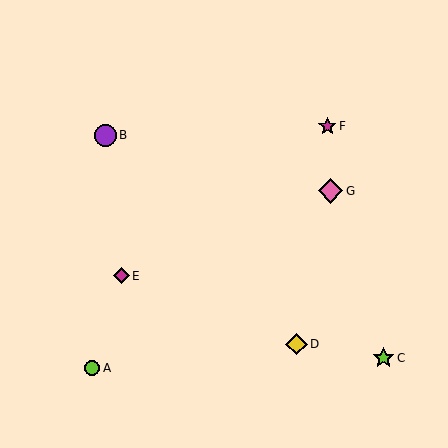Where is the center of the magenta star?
The center of the magenta star is at (327, 126).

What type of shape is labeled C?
Shape C is a lime star.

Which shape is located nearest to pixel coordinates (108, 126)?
The purple circle (labeled B) at (105, 135) is nearest to that location.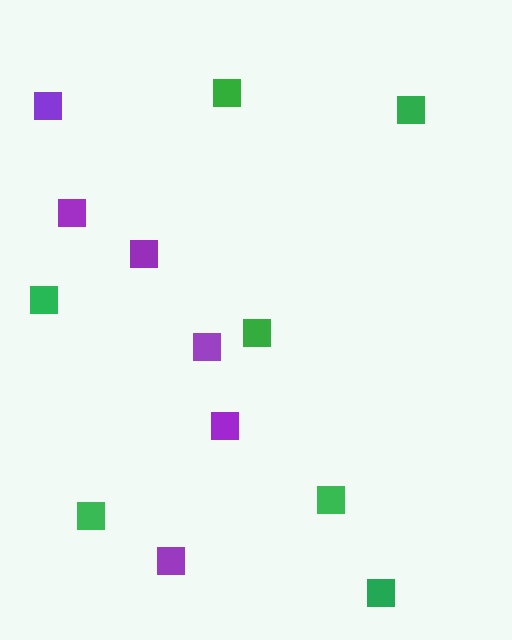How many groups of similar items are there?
There are 2 groups: one group of purple squares (6) and one group of green squares (7).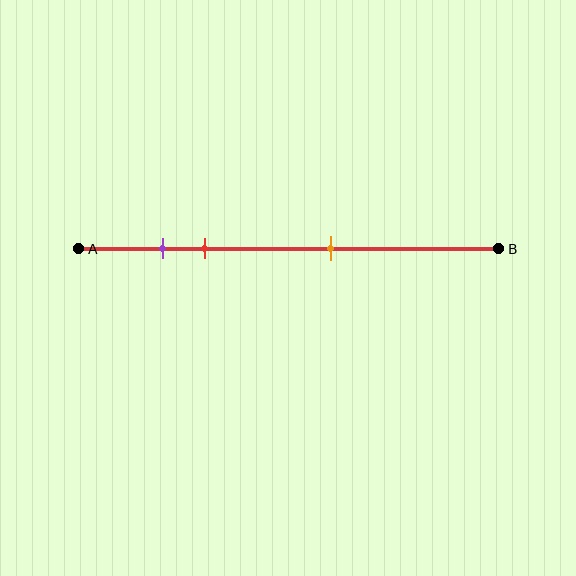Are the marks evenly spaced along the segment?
No, the marks are not evenly spaced.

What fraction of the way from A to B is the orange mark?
The orange mark is approximately 60% (0.6) of the way from A to B.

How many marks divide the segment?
There are 3 marks dividing the segment.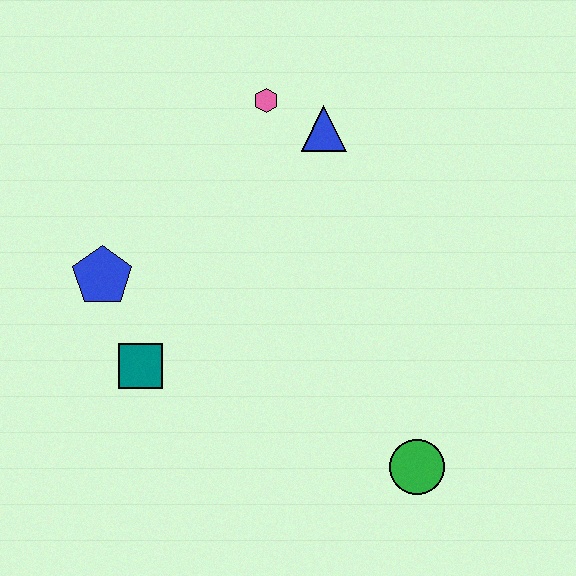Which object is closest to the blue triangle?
The pink hexagon is closest to the blue triangle.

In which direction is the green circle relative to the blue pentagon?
The green circle is to the right of the blue pentagon.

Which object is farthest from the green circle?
The pink hexagon is farthest from the green circle.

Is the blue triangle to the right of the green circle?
No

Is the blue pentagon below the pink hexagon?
Yes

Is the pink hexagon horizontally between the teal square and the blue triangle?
Yes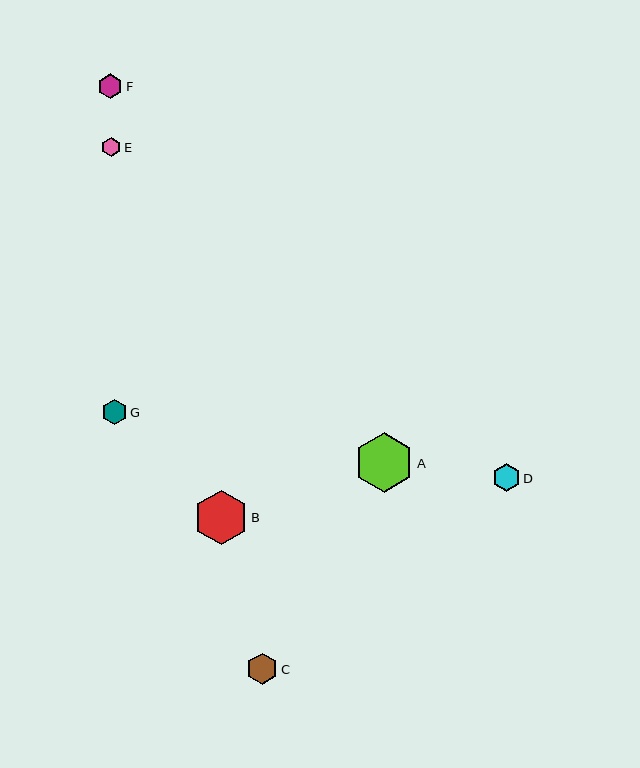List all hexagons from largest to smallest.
From largest to smallest: A, B, C, D, F, G, E.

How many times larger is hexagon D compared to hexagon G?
Hexagon D is approximately 1.1 times the size of hexagon G.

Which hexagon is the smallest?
Hexagon E is the smallest with a size of approximately 19 pixels.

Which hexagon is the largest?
Hexagon A is the largest with a size of approximately 59 pixels.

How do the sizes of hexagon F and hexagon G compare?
Hexagon F and hexagon G are approximately the same size.